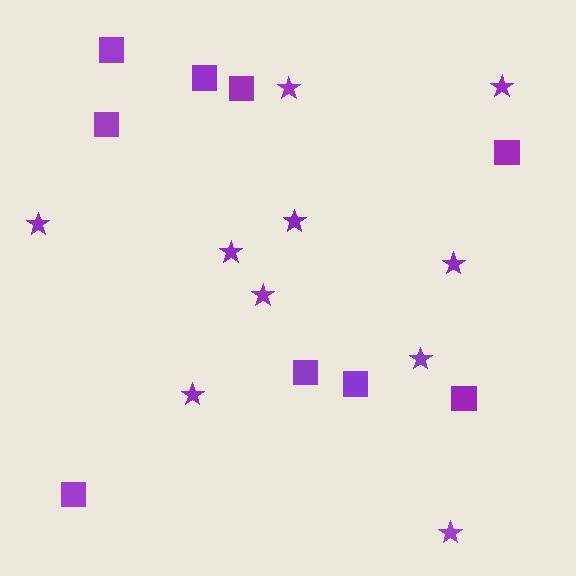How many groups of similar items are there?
There are 2 groups: one group of squares (9) and one group of stars (10).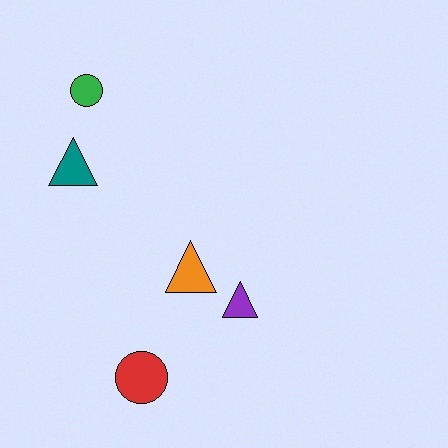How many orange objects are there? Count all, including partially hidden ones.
There is 1 orange object.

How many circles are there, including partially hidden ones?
There are 2 circles.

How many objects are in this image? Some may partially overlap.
There are 5 objects.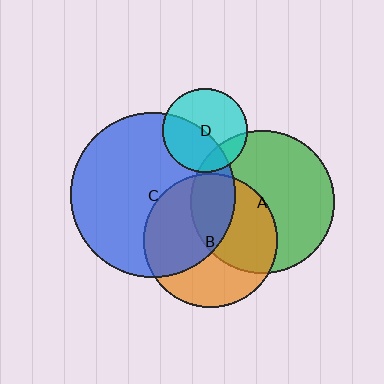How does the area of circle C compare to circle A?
Approximately 1.3 times.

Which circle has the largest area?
Circle C (blue).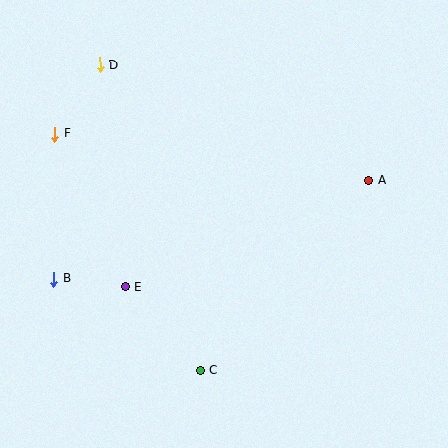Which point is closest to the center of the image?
Point E at (125, 287) is closest to the center.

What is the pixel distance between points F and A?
The distance between F and A is 317 pixels.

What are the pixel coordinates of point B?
Point B is at (54, 279).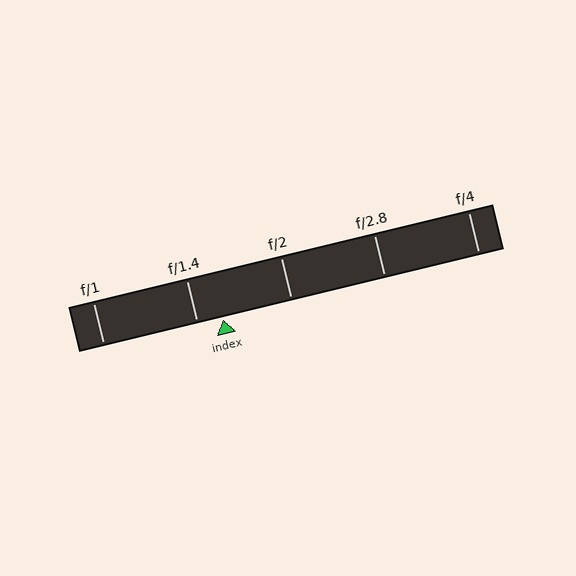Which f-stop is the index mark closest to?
The index mark is closest to f/1.4.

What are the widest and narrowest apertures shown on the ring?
The widest aperture shown is f/1 and the narrowest is f/4.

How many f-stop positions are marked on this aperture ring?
There are 5 f-stop positions marked.